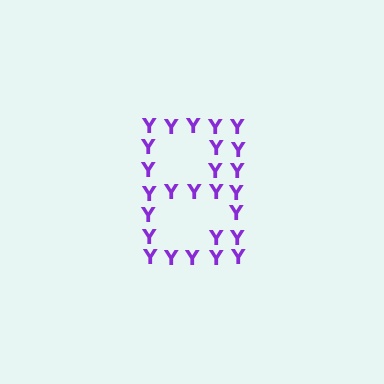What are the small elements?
The small elements are letter Y's.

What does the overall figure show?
The overall figure shows the letter B.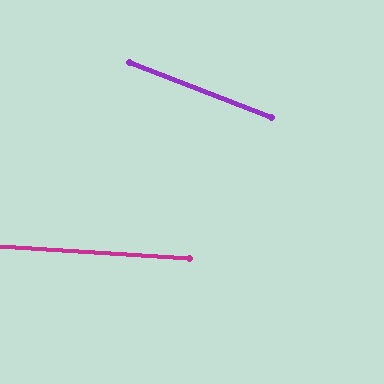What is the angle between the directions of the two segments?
Approximately 18 degrees.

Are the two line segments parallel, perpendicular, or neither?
Neither parallel nor perpendicular — they differ by about 18°.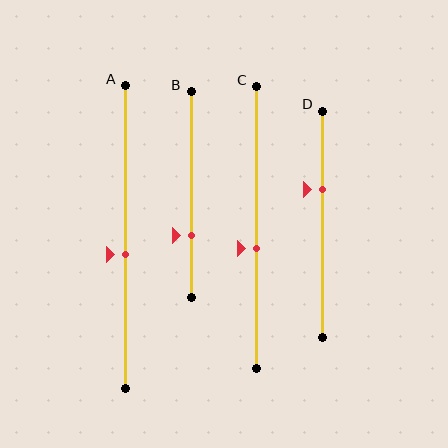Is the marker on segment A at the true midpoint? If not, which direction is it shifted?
No, the marker on segment A is shifted downward by about 6% of the segment length.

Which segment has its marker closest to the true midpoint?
Segment A has its marker closest to the true midpoint.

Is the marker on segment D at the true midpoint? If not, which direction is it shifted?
No, the marker on segment D is shifted upward by about 15% of the segment length.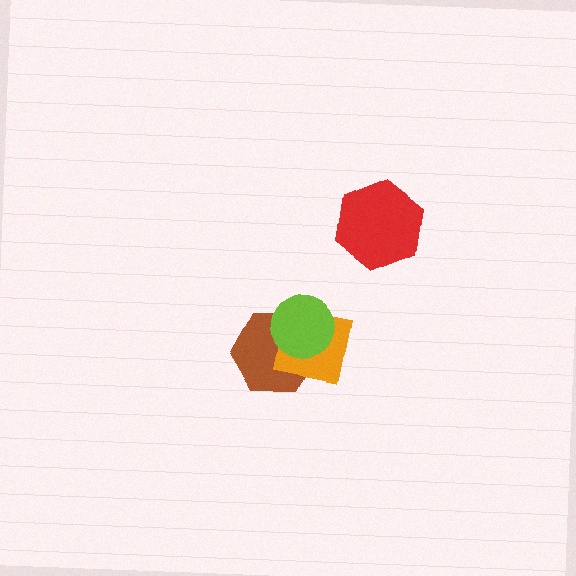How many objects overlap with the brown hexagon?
2 objects overlap with the brown hexagon.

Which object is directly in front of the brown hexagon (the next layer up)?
The orange square is directly in front of the brown hexagon.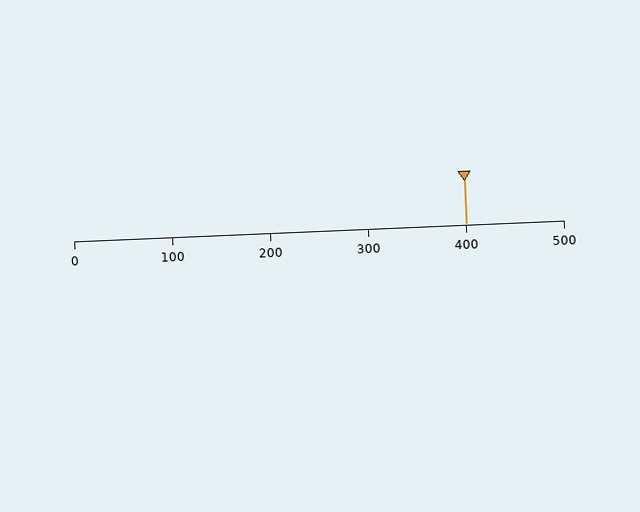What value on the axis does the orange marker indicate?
The marker indicates approximately 400.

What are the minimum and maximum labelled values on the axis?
The axis runs from 0 to 500.